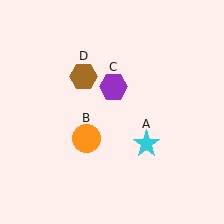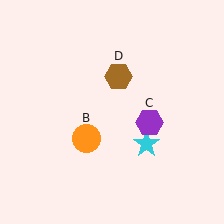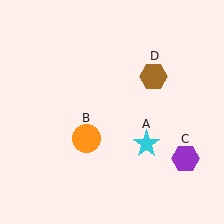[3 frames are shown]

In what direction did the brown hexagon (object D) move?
The brown hexagon (object D) moved right.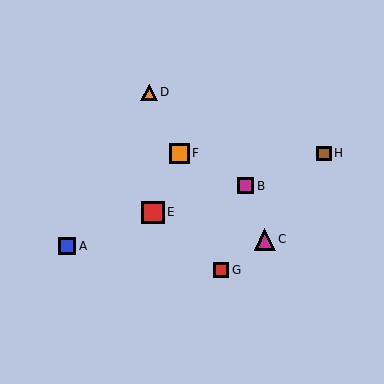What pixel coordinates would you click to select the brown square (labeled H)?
Click at (324, 154) to select the brown square H.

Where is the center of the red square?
The center of the red square is at (221, 270).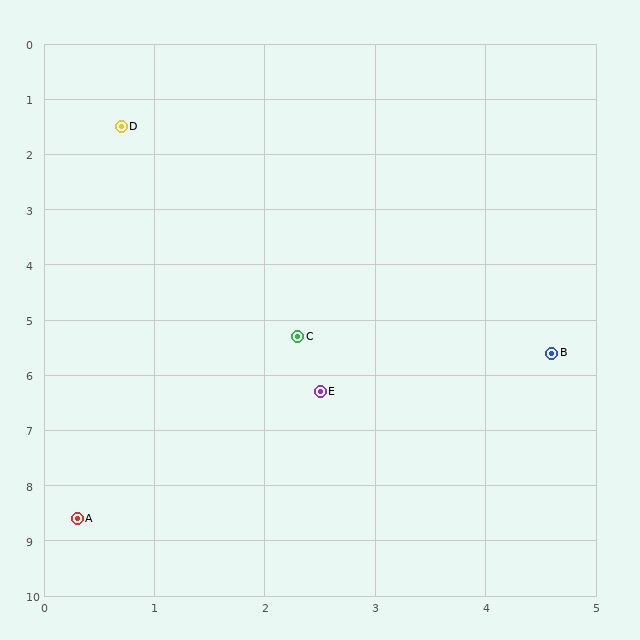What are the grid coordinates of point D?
Point D is at approximately (0.7, 1.5).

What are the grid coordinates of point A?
Point A is at approximately (0.3, 8.6).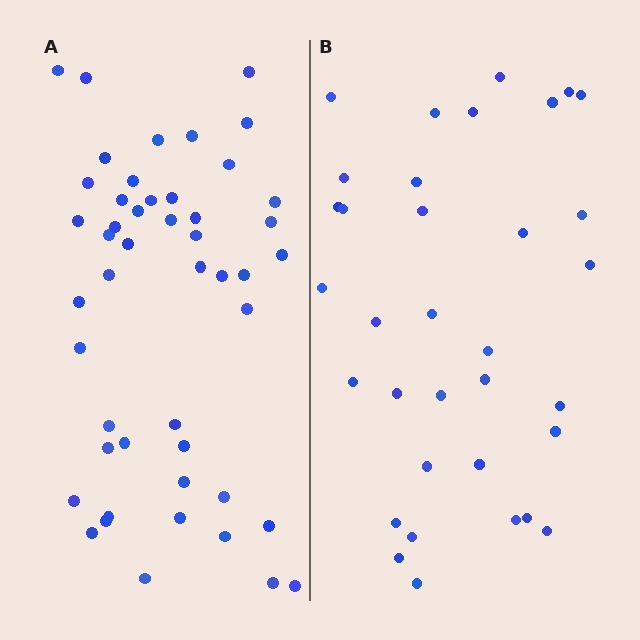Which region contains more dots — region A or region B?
Region A (the left region) has more dots.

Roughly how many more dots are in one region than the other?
Region A has approximately 15 more dots than region B.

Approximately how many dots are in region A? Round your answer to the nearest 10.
About 50 dots. (The exact count is 48, which rounds to 50.)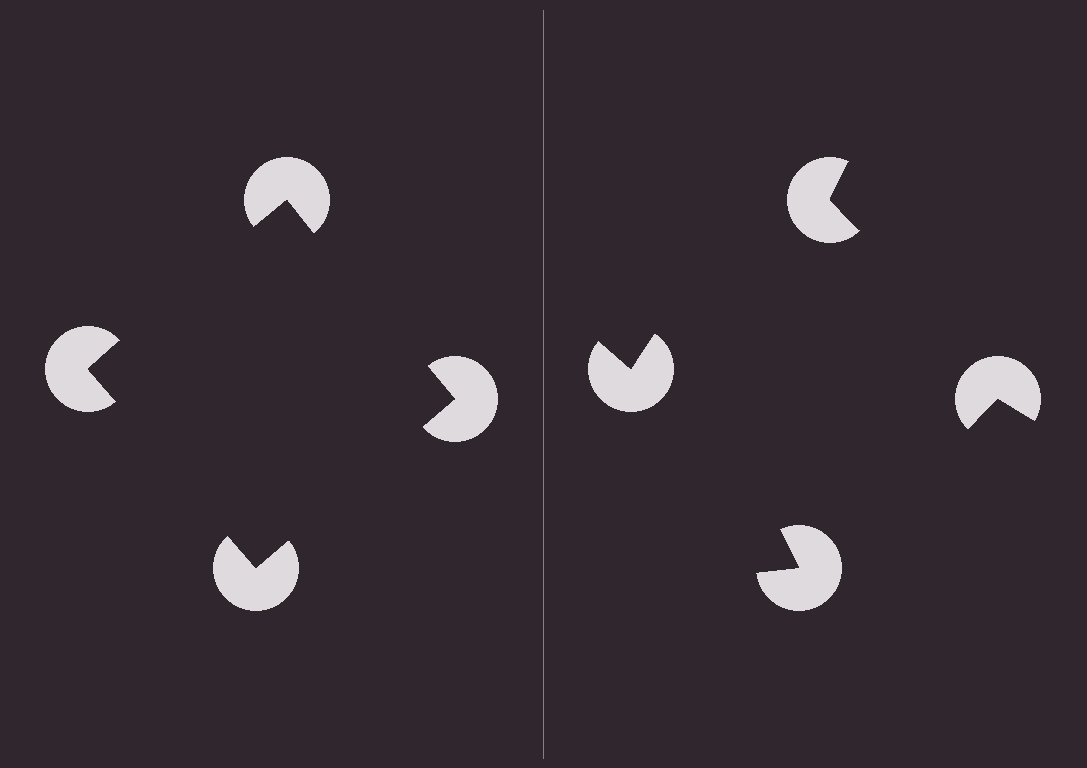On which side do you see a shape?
An illusory square appears on the left side. On the right side the wedge cuts are rotated, so no coherent shape forms.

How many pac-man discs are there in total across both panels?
8 — 4 on each side.